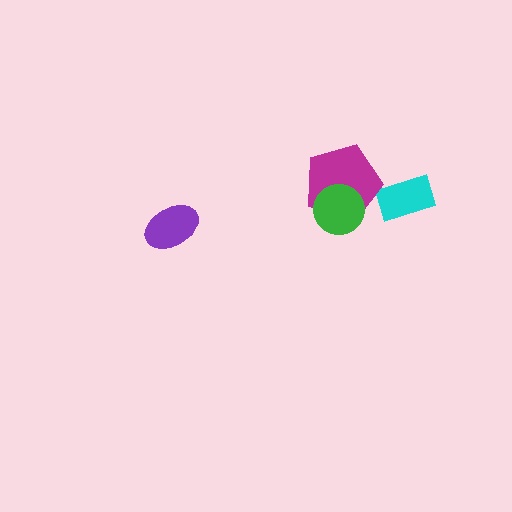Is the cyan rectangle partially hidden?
No, no other shape covers it.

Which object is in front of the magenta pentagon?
The green circle is in front of the magenta pentagon.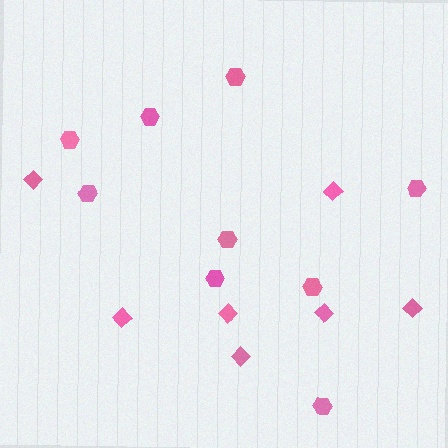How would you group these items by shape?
There are 2 groups: one group of hexagons (9) and one group of diamonds (7).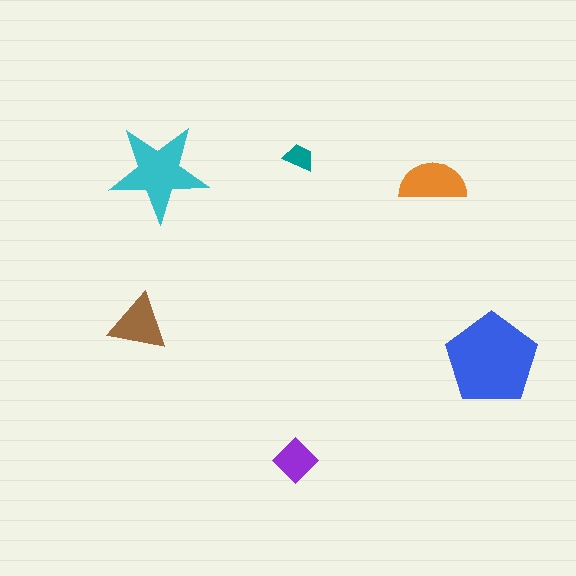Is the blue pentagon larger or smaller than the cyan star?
Larger.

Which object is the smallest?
The teal trapezoid.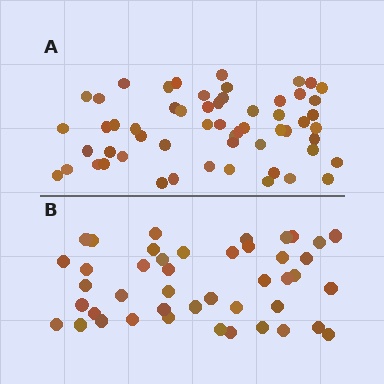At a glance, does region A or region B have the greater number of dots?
Region A (the top region) has more dots.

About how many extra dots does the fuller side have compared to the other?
Region A has approximately 15 more dots than region B.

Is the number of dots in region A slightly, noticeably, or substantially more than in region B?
Region A has noticeably more, but not dramatically so. The ratio is roughly 1.3 to 1.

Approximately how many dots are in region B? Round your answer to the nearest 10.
About 40 dots. (The exact count is 44, which rounds to 40.)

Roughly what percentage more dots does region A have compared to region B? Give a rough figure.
About 30% more.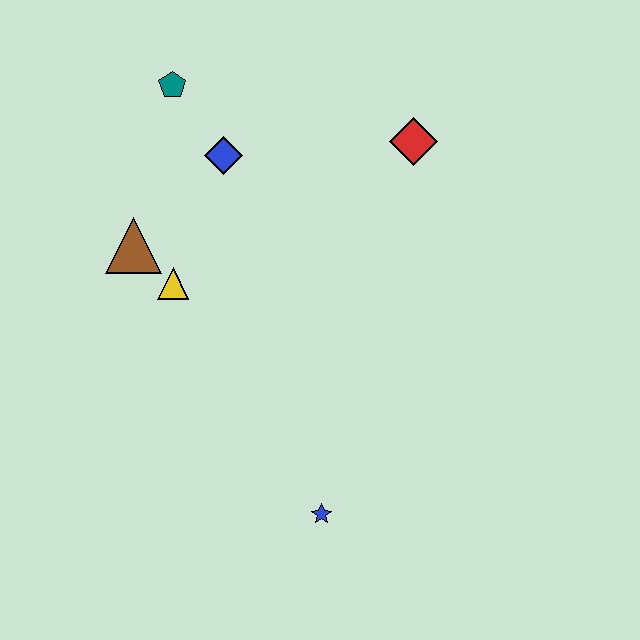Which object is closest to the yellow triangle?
The brown triangle is closest to the yellow triangle.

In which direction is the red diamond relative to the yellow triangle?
The red diamond is to the right of the yellow triangle.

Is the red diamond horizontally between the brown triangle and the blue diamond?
No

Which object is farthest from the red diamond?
The blue star is farthest from the red diamond.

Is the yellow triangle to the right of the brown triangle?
Yes